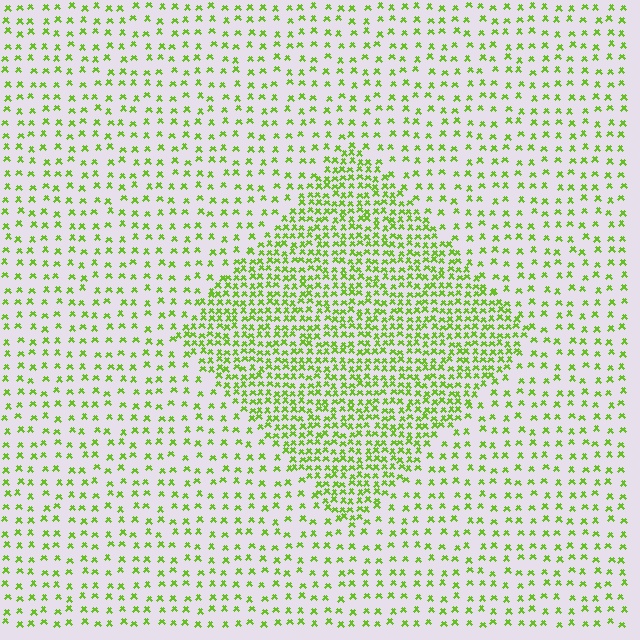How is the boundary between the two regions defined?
The boundary is defined by a change in element density (approximately 2.4x ratio). All elements are the same color, size, and shape.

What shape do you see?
I see a diamond.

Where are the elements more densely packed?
The elements are more densely packed inside the diamond boundary.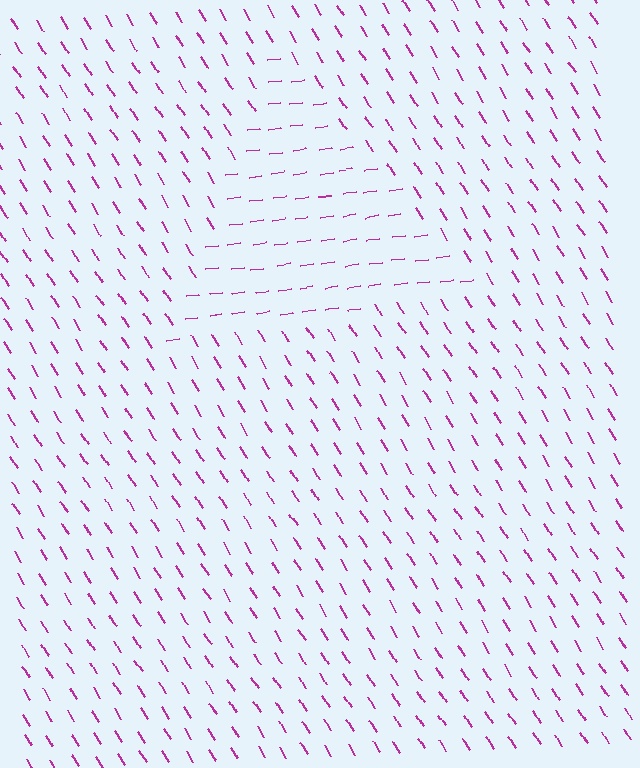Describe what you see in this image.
The image is filled with small magenta line segments. A triangle region in the image has lines oriented differently from the surrounding lines, creating a visible texture boundary.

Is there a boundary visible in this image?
Yes, there is a texture boundary formed by a change in line orientation.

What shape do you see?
I see a triangle.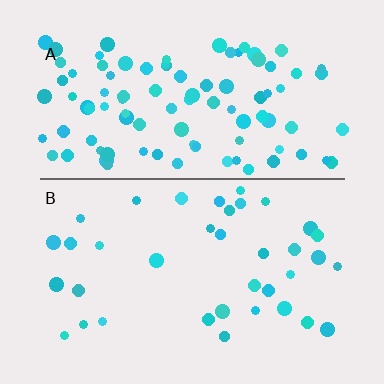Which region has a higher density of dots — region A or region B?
A (the top).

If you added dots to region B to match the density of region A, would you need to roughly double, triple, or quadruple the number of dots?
Approximately triple.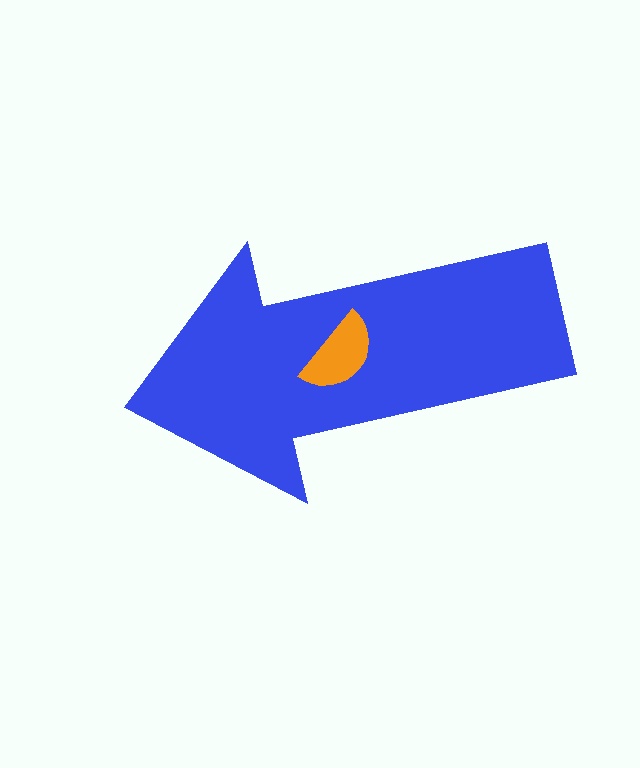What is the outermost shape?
The blue arrow.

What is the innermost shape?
The orange semicircle.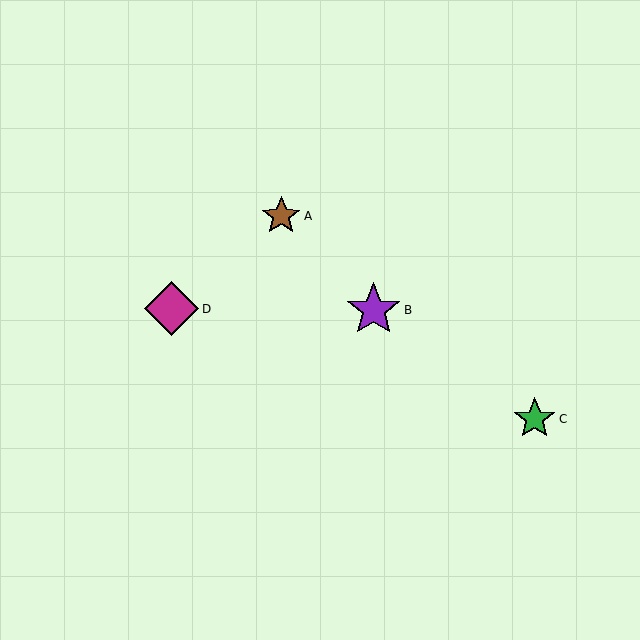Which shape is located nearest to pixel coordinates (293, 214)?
The brown star (labeled A) at (281, 216) is nearest to that location.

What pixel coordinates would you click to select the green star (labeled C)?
Click at (535, 419) to select the green star C.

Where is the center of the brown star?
The center of the brown star is at (281, 216).